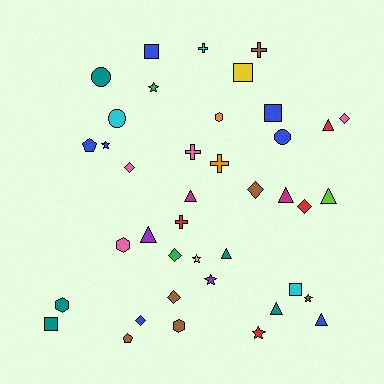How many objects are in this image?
There are 40 objects.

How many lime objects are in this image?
There is 1 lime object.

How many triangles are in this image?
There are 8 triangles.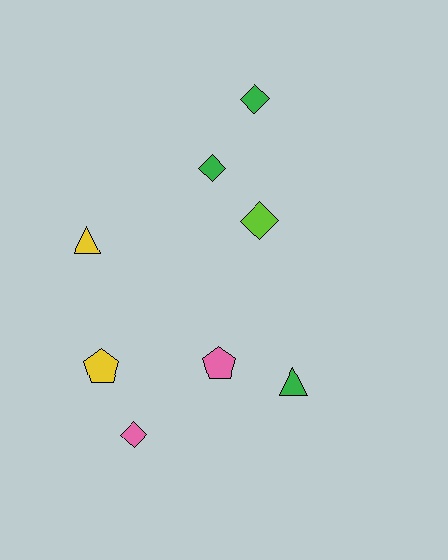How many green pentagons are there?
There are no green pentagons.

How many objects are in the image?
There are 8 objects.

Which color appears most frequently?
Green, with 3 objects.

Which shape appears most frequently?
Diamond, with 4 objects.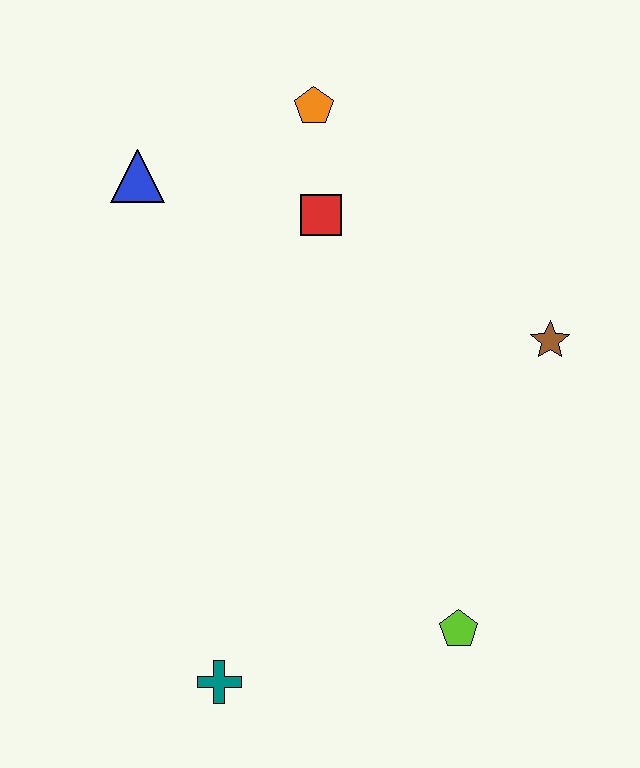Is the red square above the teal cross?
Yes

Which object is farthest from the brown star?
The teal cross is farthest from the brown star.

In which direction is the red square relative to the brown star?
The red square is to the left of the brown star.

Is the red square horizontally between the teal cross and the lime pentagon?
Yes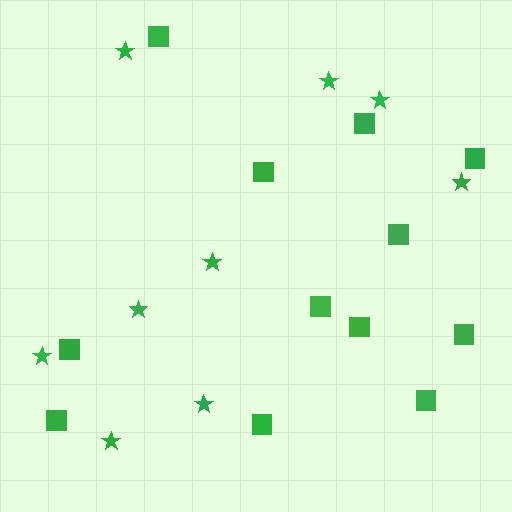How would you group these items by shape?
There are 2 groups: one group of squares (12) and one group of stars (9).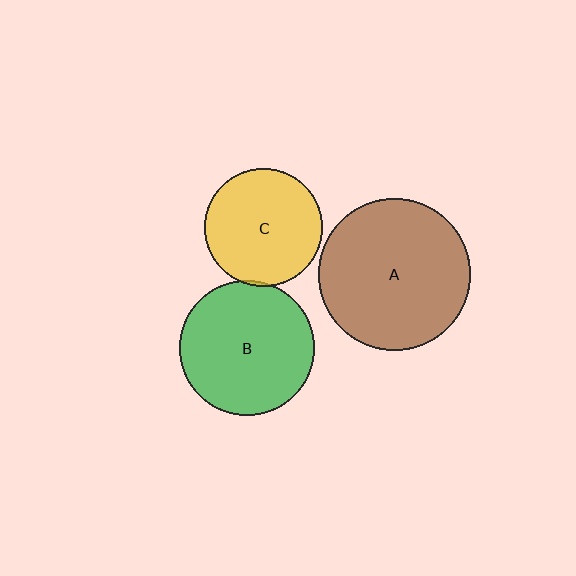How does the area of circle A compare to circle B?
Approximately 1.3 times.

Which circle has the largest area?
Circle A (brown).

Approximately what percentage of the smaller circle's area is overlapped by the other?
Approximately 5%.